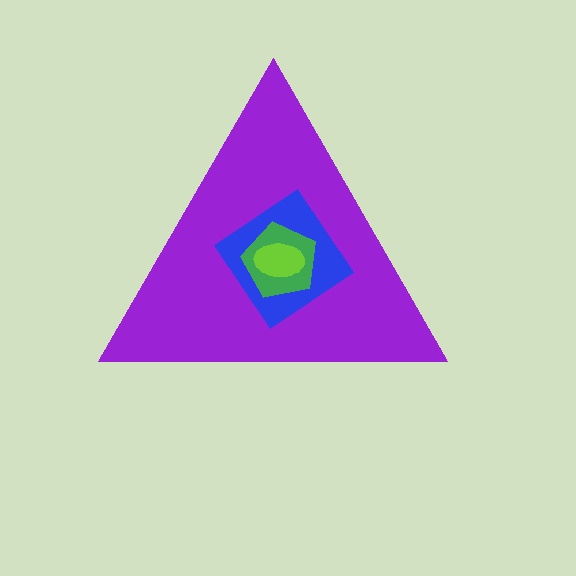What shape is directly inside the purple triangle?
The blue diamond.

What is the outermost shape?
The purple triangle.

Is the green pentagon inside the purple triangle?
Yes.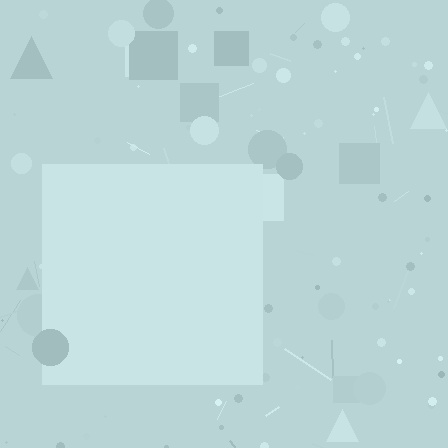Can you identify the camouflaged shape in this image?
The camouflaged shape is a square.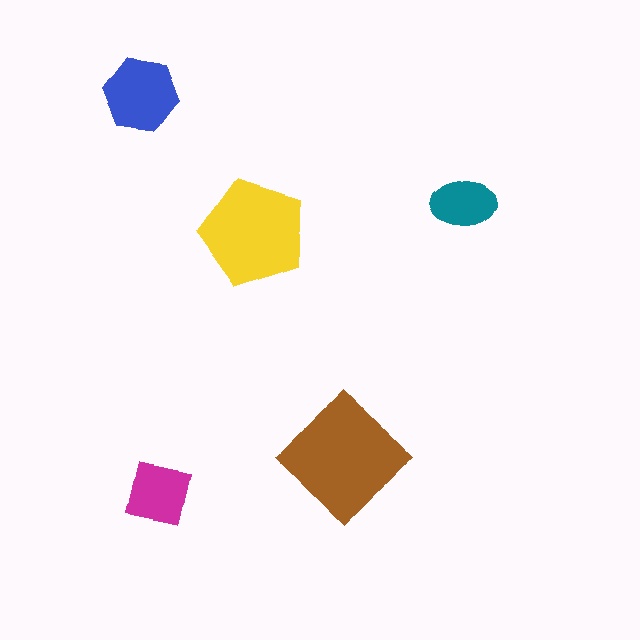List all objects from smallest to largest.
The teal ellipse, the magenta square, the blue hexagon, the yellow pentagon, the brown diamond.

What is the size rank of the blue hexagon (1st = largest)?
3rd.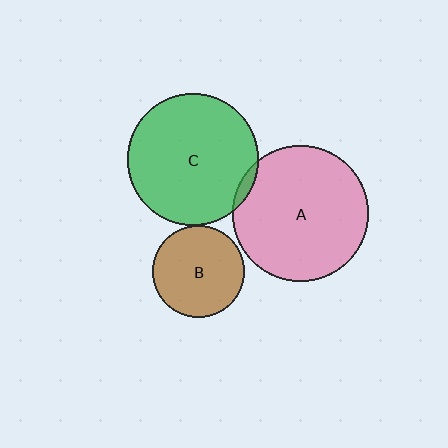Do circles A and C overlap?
Yes.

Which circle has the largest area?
Circle A (pink).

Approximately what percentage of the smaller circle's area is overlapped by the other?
Approximately 5%.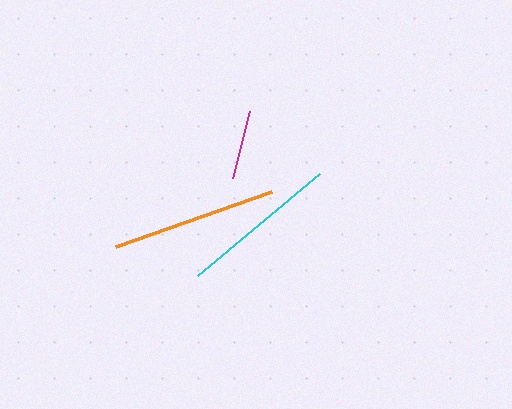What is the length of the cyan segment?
The cyan segment is approximately 159 pixels long.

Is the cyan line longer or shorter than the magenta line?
The cyan line is longer than the magenta line.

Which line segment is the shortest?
The magenta line is the shortest at approximately 69 pixels.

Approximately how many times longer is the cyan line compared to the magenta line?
The cyan line is approximately 2.3 times the length of the magenta line.